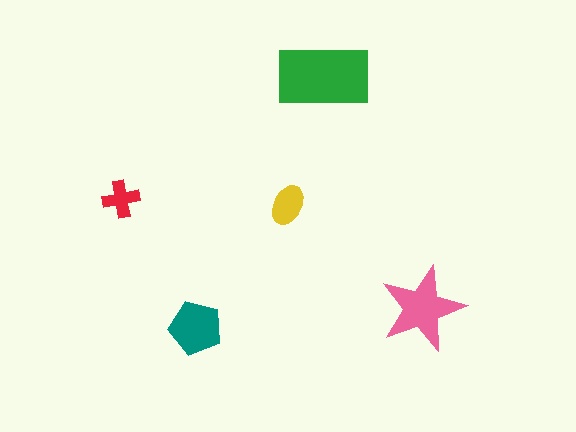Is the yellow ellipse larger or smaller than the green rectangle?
Smaller.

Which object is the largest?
The green rectangle.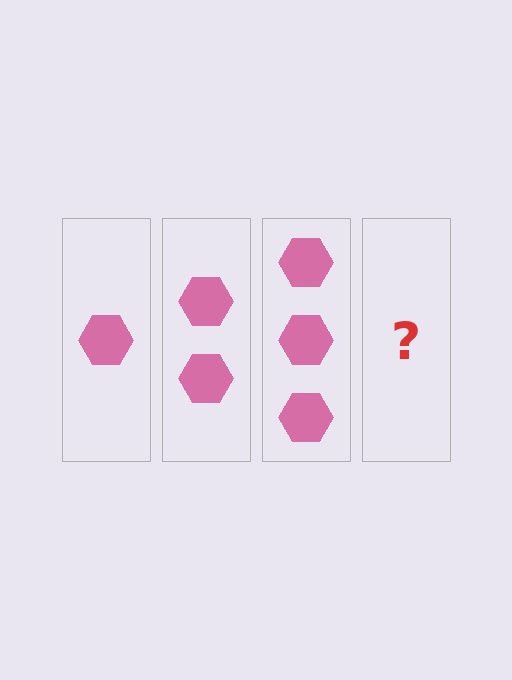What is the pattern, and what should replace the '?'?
The pattern is that each step adds one more hexagon. The '?' should be 4 hexagons.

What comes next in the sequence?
The next element should be 4 hexagons.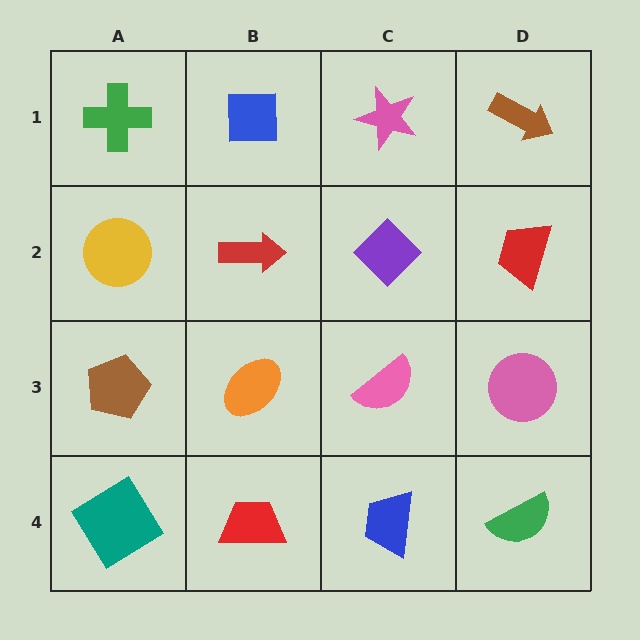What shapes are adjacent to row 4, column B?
An orange ellipse (row 3, column B), a teal diamond (row 4, column A), a blue trapezoid (row 4, column C).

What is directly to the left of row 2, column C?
A red arrow.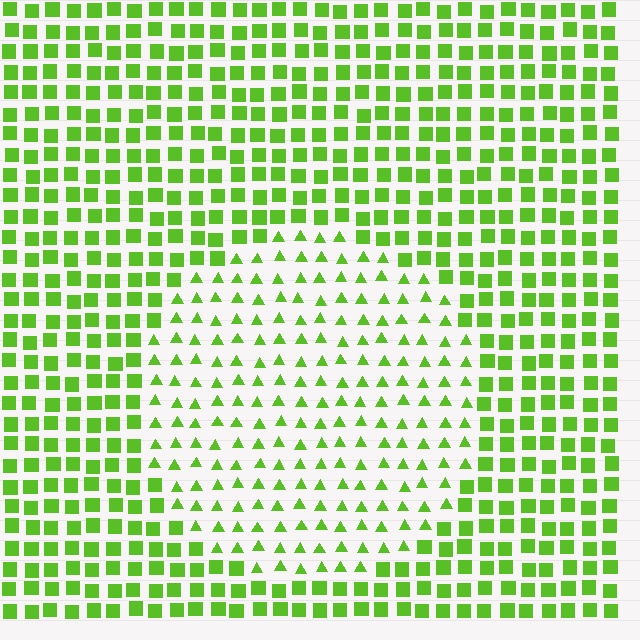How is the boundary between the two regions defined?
The boundary is defined by a change in element shape: triangles inside vs. squares outside. All elements share the same color and spacing.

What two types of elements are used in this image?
The image uses triangles inside the circle region and squares outside it.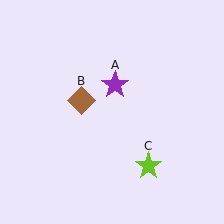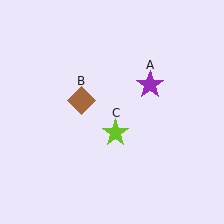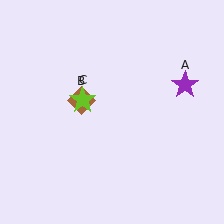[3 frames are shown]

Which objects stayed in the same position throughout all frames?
Brown diamond (object B) remained stationary.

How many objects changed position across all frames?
2 objects changed position: purple star (object A), lime star (object C).